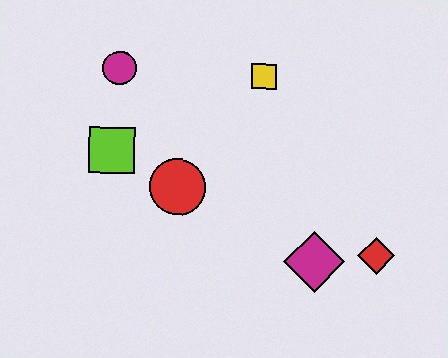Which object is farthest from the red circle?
The red diamond is farthest from the red circle.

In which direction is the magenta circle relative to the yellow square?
The magenta circle is to the left of the yellow square.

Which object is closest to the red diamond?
The magenta diamond is closest to the red diamond.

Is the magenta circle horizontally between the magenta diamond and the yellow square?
No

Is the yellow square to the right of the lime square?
Yes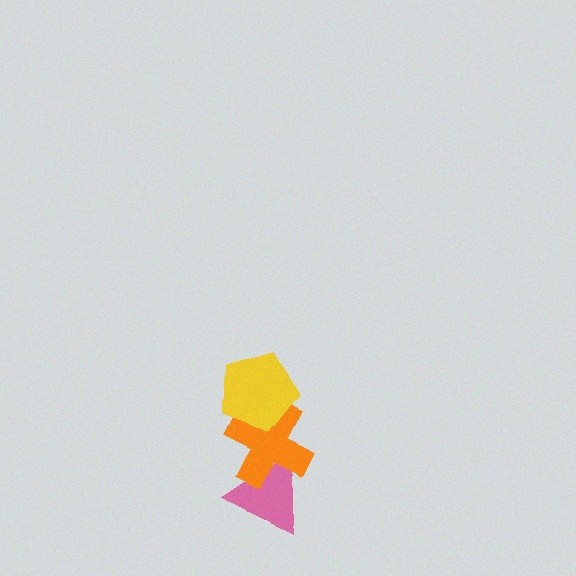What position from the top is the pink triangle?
The pink triangle is 3rd from the top.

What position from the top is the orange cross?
The orange cross is 2nd from the top.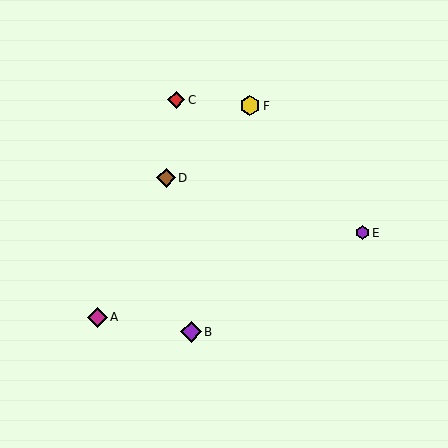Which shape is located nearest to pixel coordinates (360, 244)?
The purple hexagon (labeled E) at (362, 233) is nearest to that location.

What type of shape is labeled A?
Shape A is a magenta diamond.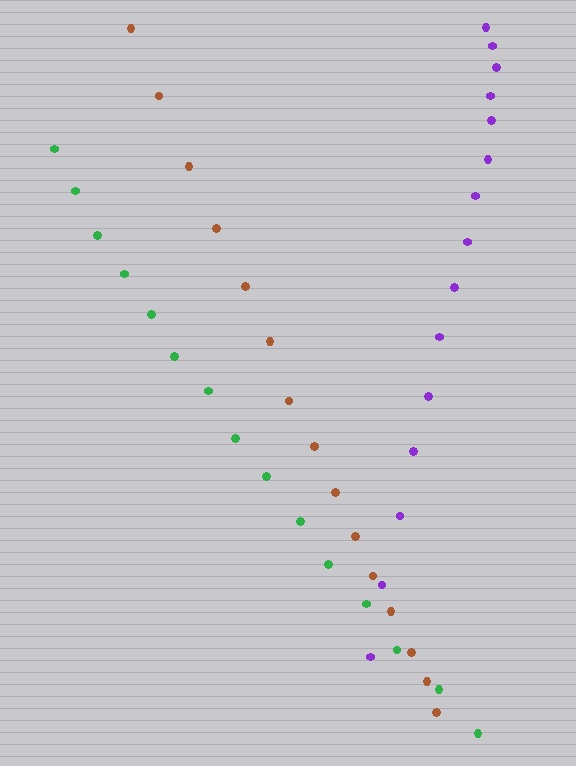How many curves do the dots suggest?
There are 3 distinct paths.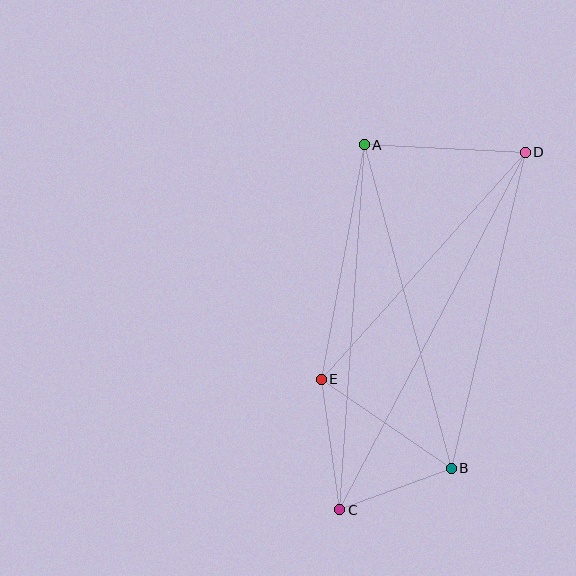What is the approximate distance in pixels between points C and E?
The distance between C and E is approximately 132 pixels.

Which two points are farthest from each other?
Points C and D are farthest from each other.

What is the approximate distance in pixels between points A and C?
The distance between A and C is approximately 366 pixels.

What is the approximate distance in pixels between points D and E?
The distance between D and E is approximately 305 pixels.